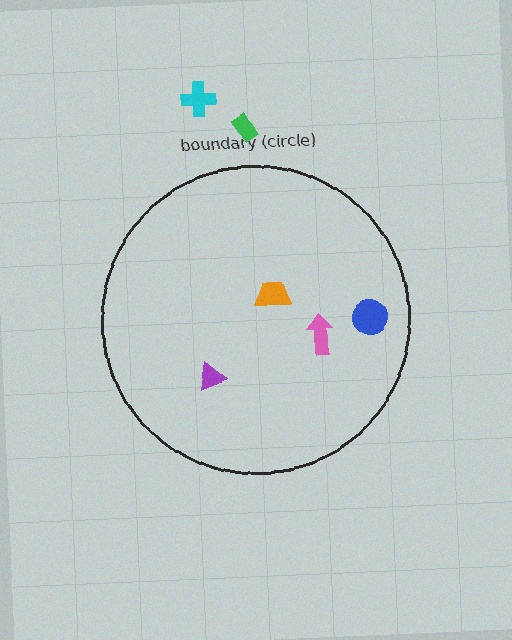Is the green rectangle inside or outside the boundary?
Outside.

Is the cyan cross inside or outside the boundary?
Outside.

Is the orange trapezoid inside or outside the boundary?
Inside.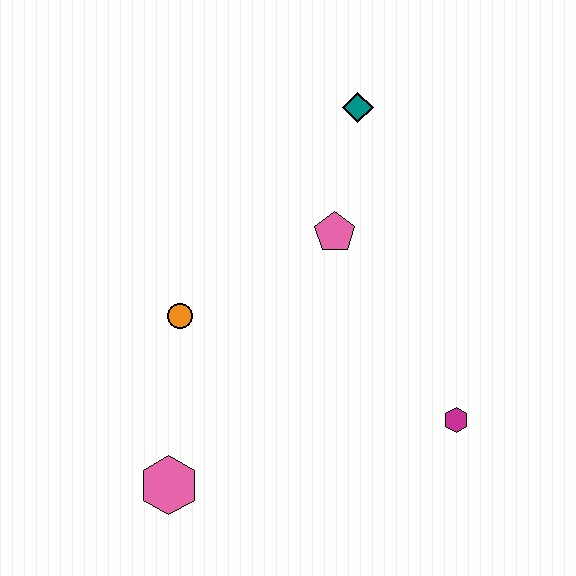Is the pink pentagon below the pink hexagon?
No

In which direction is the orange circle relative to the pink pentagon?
The orange circle is to the left of the pink pentagon.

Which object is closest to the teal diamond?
The pink pentagon is closest to the teal diamond.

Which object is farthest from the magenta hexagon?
The teal diamond is farthest from the magenta hexagon.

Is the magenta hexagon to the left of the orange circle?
No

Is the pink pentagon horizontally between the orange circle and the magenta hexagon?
Yes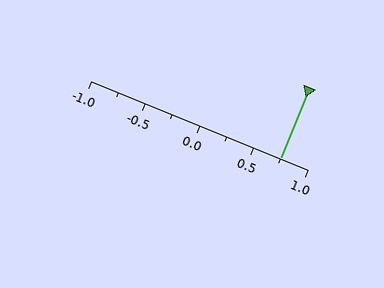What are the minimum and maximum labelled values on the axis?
The axis runs from -1.0 to 1.0.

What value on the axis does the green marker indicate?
The marker indicates approximately 0.75.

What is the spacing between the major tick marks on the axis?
The major ticks are spaced 0.5 apart.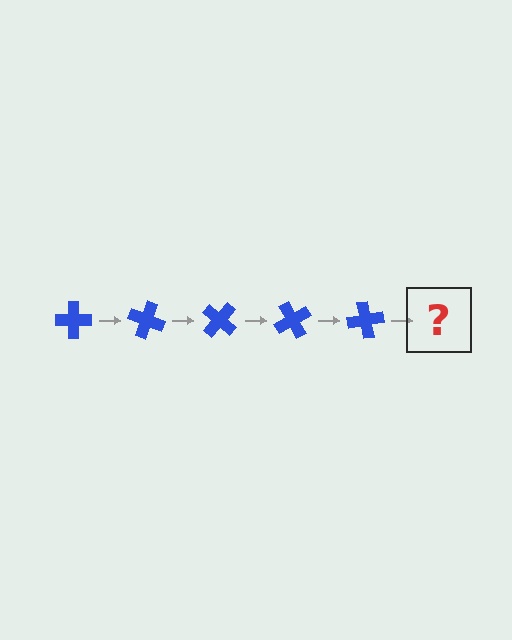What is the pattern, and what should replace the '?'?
The pattern is that the cross rotates 20 degrees each step. The '?' should be a blue cross rotated 100 degrees.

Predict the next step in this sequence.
The next step is a blue cross rotated 100 degrees.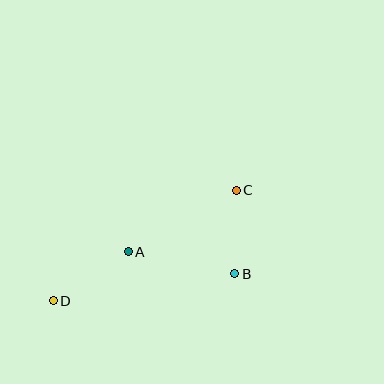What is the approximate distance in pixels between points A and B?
The distance between A and B is approximately 109 pixels.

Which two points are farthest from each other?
Points C and D are farthest from each other.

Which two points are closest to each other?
Points B and C are closest to each other.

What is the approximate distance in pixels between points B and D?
The distance between B and D is approximately 184 pixels.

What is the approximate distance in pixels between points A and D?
The distance between A and D is approximately 90 pixels.